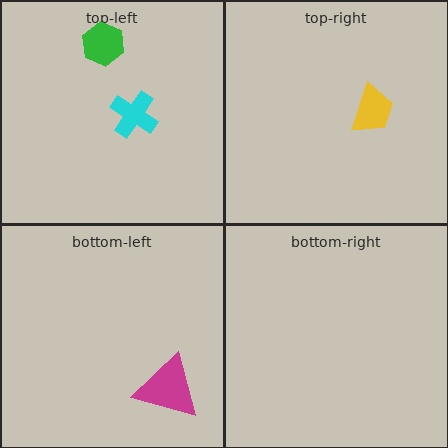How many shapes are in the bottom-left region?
1.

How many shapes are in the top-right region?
1.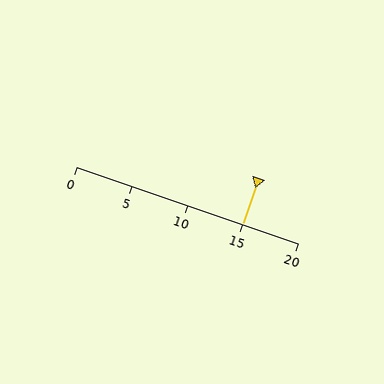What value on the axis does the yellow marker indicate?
The marker indicates approximately 15.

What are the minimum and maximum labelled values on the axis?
The axis runs from 0 to 20.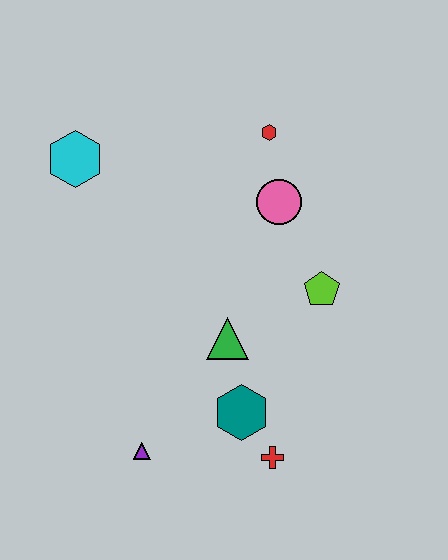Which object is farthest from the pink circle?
The purple triangle is farthest from the pink circle.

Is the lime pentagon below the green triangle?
No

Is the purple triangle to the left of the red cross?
Yes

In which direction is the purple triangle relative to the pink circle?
The purple triangle is below the pink circle.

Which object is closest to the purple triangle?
The teal hexagon is closest to the purple triangle.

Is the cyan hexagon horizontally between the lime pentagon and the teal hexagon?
No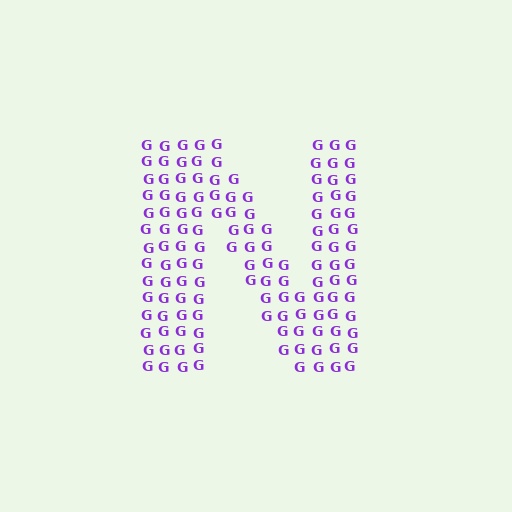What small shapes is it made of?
It is made of small letter G's.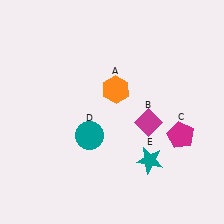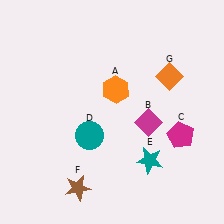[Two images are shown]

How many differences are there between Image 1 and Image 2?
There are 2 differences between the two images.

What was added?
A brown star (F), an orange diamond (G) were added in Image 2.